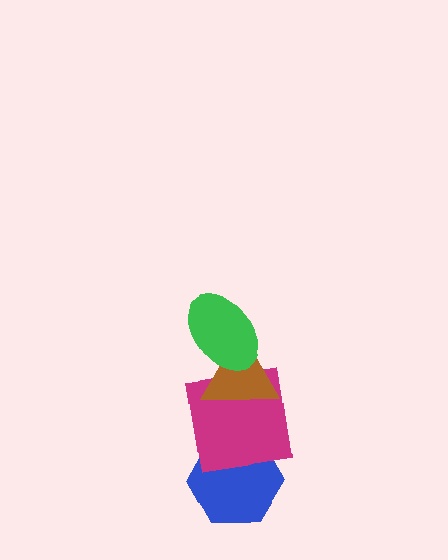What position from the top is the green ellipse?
The green ellipse is 1st from the top.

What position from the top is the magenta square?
The magenta square is 3rd from the top.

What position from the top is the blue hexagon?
The blue hexagon is 4th from the top.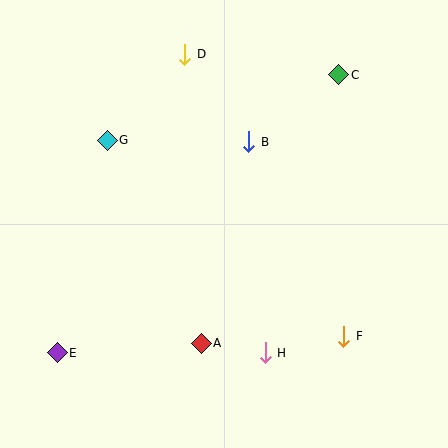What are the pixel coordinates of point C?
Point C is at (339, 75).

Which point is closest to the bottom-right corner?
Point F is closest to the bottom-right corner.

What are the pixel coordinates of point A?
Point A is at (201, 343).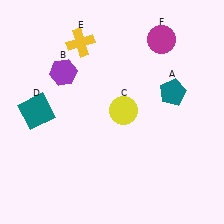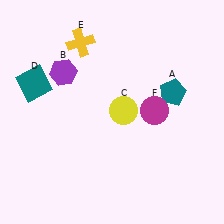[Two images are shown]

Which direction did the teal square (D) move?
The teal square (D) moved up.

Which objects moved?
The objects that moved are: the teal square (D), the magenta circle (F).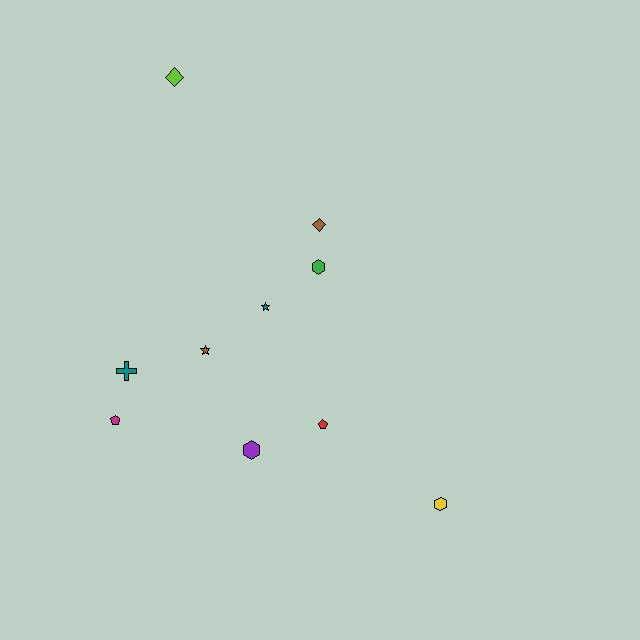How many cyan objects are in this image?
There are no cyan objects.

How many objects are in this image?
There are 10 objects.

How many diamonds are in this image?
There are 2 diamonds.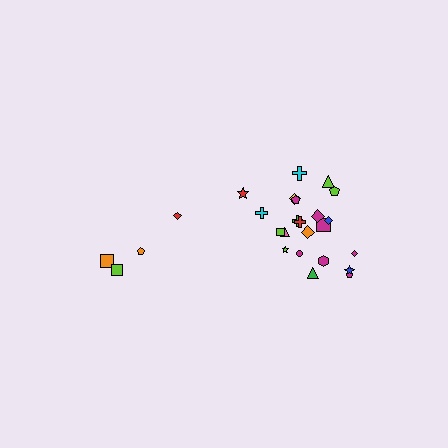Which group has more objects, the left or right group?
The right group.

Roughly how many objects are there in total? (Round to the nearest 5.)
Roughly 25 objects in total.